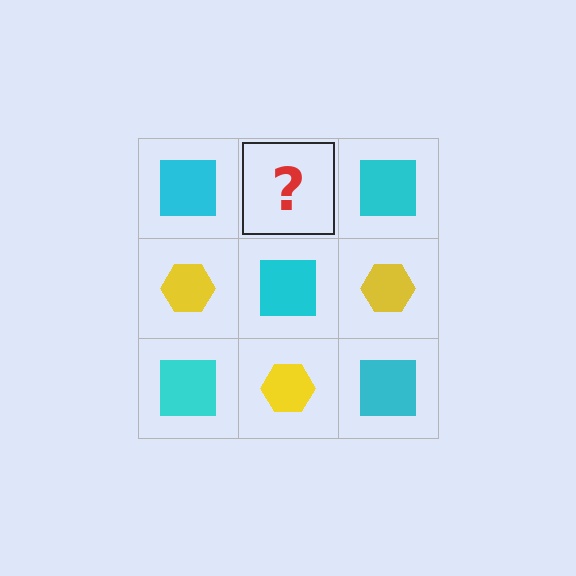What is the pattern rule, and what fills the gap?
The rule is that it alternates cyan square and yellow hexagon in a checkerboard pattern. The gap should be filled with a yellow hexagon.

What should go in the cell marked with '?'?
The missing cell should contain a yellow hexagon.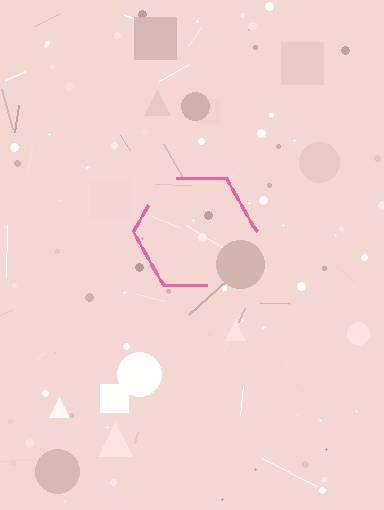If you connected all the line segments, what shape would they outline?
They would outline a hexagon.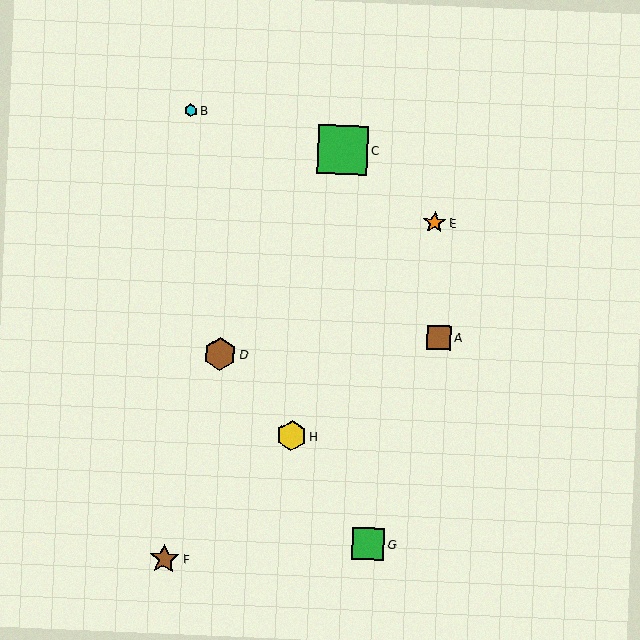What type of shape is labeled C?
Shape C is a green square.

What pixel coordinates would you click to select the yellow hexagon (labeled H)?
Click at (291, 436) to select the yellow hexagon H.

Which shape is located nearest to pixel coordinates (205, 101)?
The cyan hexagon (labeled B) at (190, 111) is nearest to that location.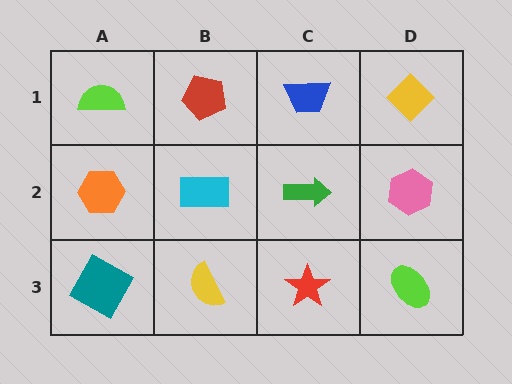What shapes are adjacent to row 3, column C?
A green arrow (row 2, column C), a yellow semicircle (row 3, column B), a lime ellipse (row 3, column D).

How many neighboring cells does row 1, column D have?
2.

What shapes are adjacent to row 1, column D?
A pink hexagon (row 2, column D), a blue trapezoid (row 1, column C).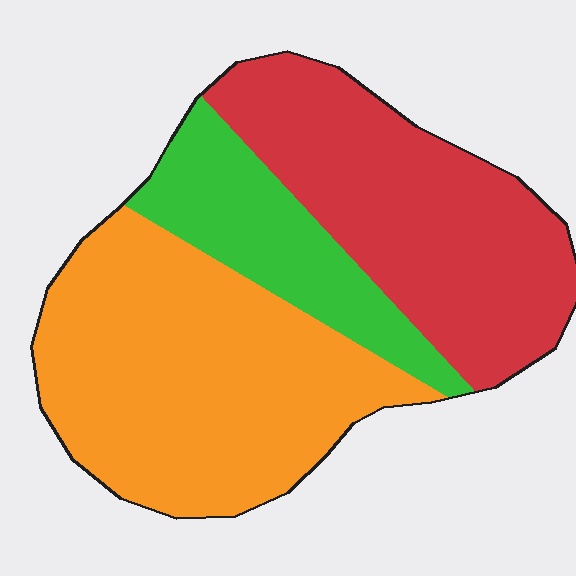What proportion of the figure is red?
Red covers around 35% of the figure.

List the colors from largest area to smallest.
From largest to smallest: orange, red, green.